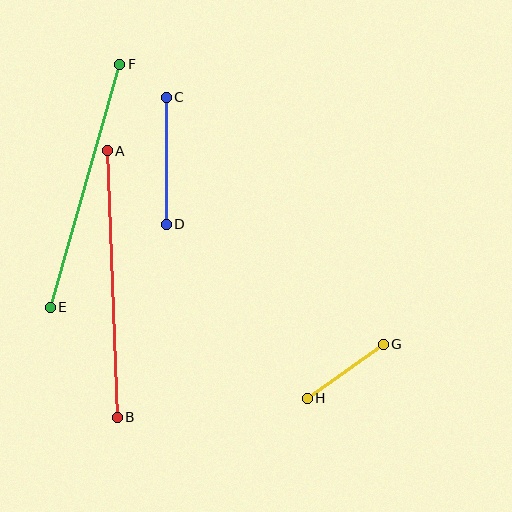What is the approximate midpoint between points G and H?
The midpoint is at approximately (345, 371) pixels.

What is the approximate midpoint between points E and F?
The midpoint is at approximately (85, 186) pixels.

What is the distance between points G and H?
The distance is approximately 93 pixels.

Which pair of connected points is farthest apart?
Points A and B are farthest apart.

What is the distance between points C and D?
The distance is approximately 127 pixels.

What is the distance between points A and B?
The distance is approximately 267 pixels.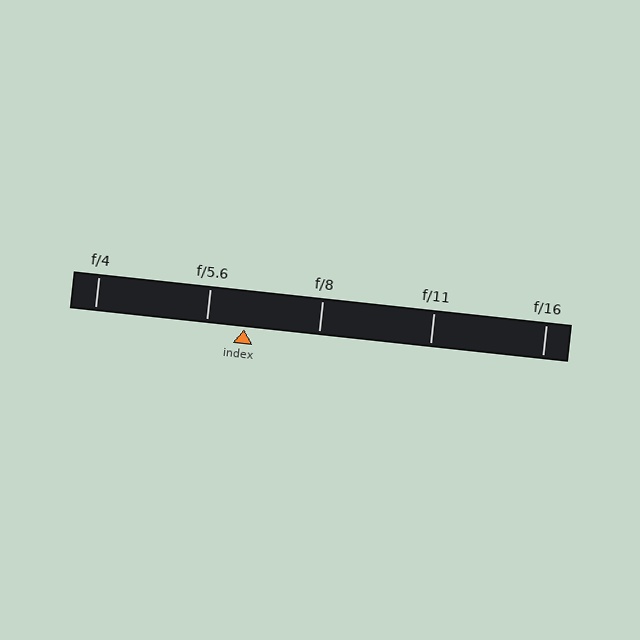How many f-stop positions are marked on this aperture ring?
There are 5 f-stop positions marked.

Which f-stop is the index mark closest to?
The index mark is closest to f/5.6.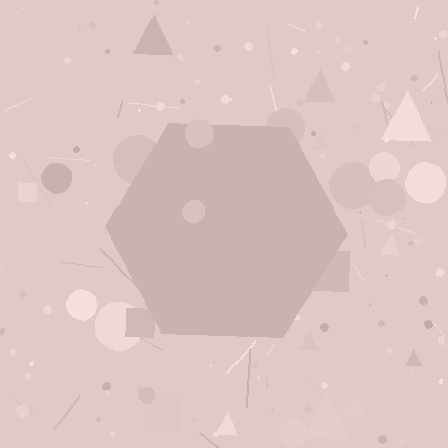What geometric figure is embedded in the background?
A hexagon is embedded in the background.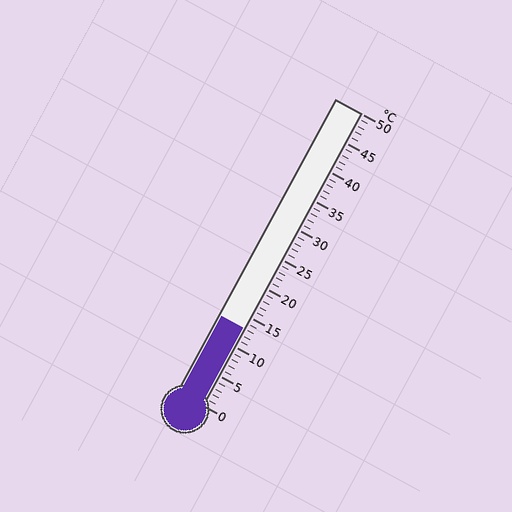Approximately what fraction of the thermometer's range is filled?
The thermometer is filled to approximately 25% of its range.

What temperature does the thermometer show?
The thermometer shows approximately 13°C.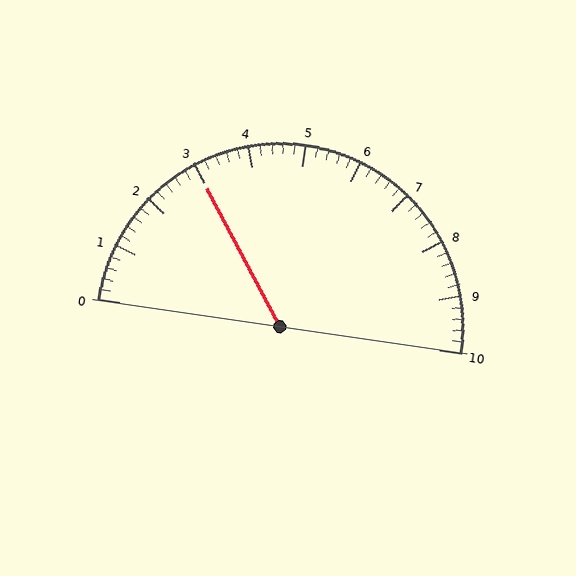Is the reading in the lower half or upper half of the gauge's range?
The reading is in the lower half of the range (0 to 10).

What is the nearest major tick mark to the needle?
The nearest major tick mark is 3.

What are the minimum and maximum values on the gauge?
The gauge ranges from 0 to 10.